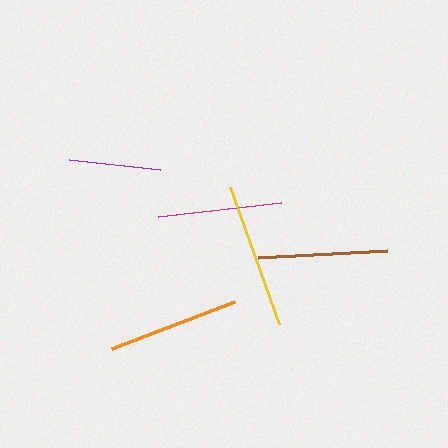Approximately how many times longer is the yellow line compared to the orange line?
The yellow line is approximately 1.1 times the length of the orange line.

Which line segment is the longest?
The yellow line is the longest at approximately 146 pixels.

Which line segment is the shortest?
The purple line is the shortest at approximately 91 pixels.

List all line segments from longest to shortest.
From longest to shortest: yellow, orange, brown, magenta, purple.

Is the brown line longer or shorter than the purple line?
The brown line is longer than the purple line.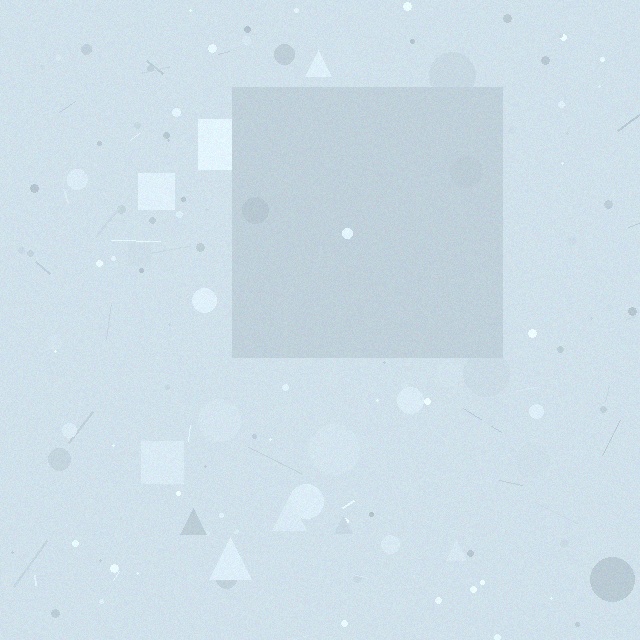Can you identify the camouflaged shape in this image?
The camouflaged shape is a square.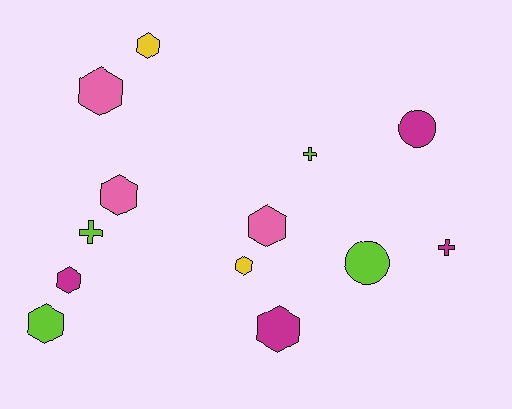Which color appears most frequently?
Lime, with 4 objects.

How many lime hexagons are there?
There is 1 lime hexagon.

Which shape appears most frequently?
Hexagon, with 8 objects.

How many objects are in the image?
There are 13 objects.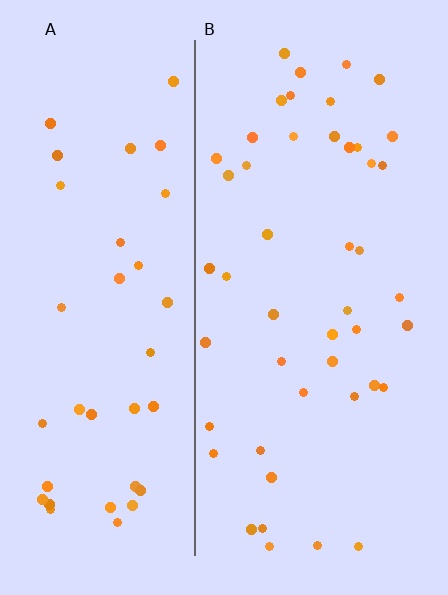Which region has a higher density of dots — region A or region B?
B (the right).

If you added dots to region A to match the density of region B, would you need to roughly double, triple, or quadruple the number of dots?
Approximately double.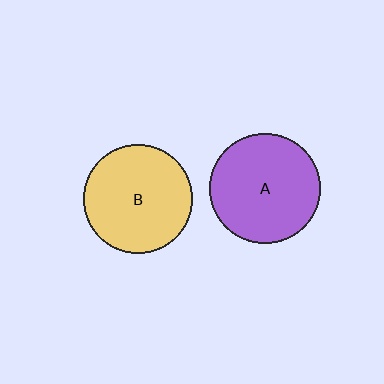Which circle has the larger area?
Circle A (purple).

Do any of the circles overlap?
No, none of the circles overlap.